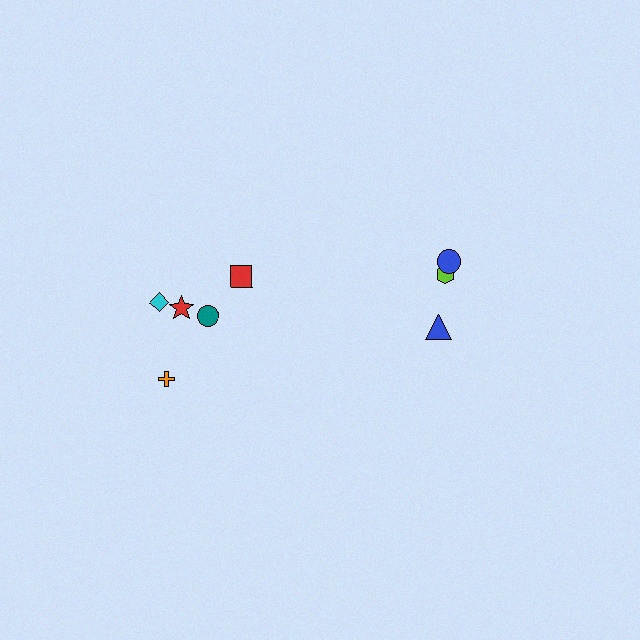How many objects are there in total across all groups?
There are 8 objects.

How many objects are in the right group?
There are 3 objects.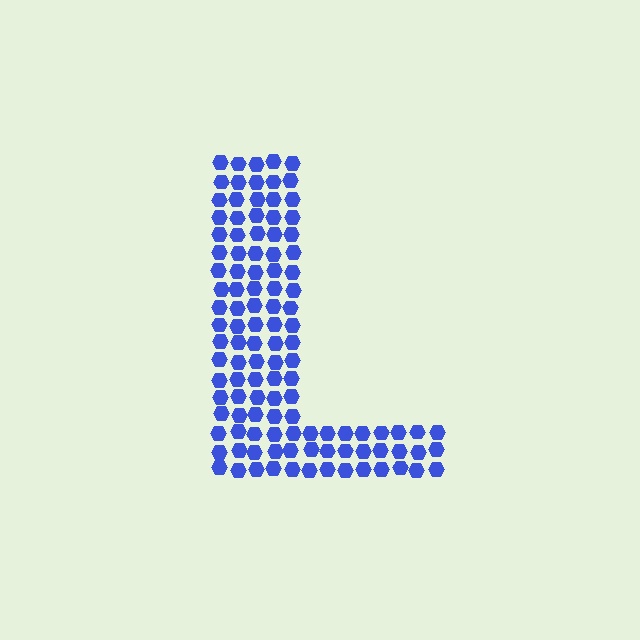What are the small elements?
The small elements are hexagons.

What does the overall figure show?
The overall figure shows the letter L.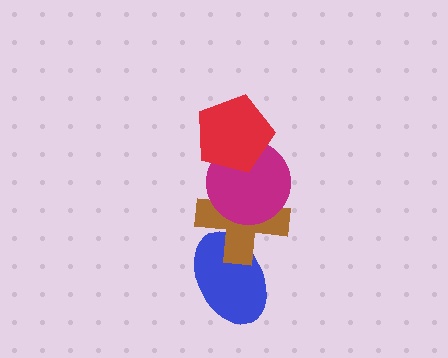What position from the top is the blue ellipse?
The blue ellipse is 4th from the top.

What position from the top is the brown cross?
The brown cross is 3rd from the top.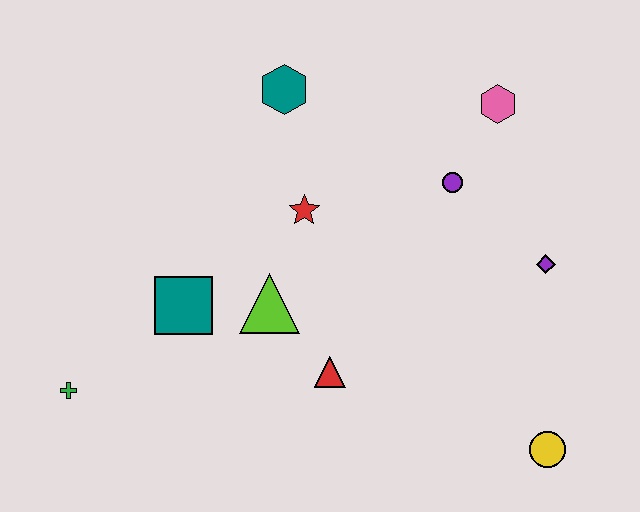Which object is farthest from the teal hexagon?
The yellow circle is farthest from the teal hexagon.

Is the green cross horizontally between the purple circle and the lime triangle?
No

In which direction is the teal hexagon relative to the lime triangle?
The teal hexagon is above the lime triangle.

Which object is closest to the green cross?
The teal square is closest to the green cross.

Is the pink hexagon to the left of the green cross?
No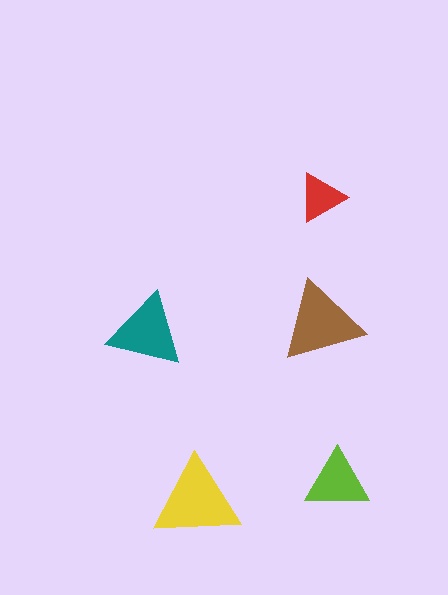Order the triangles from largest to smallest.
the yellow one, the brown one, the teal one, the lime one, the red one.